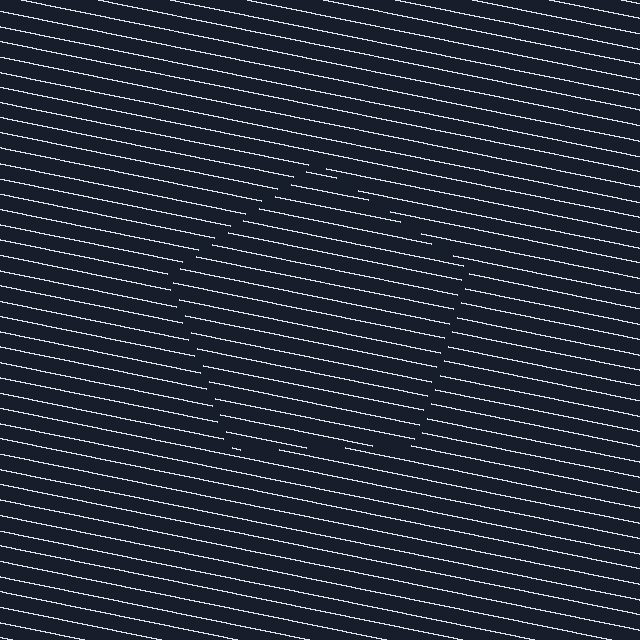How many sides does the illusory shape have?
5 sides — the line-ends trace a pentagon.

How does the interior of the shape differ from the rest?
The interior of the shape contains the same grating, shifted by half a period — the contour is defined by the phase discontinuity where line-ends from the inner and outer gratings abut.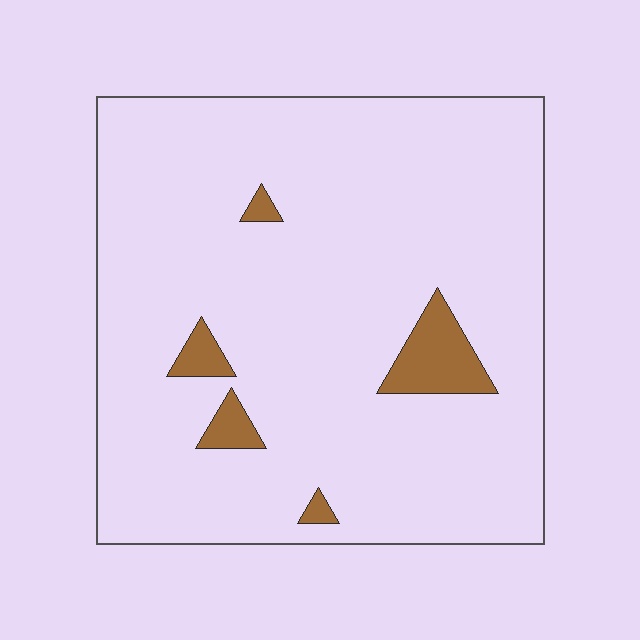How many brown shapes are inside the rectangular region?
5.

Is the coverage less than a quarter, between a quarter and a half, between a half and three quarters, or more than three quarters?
Less than a quarter.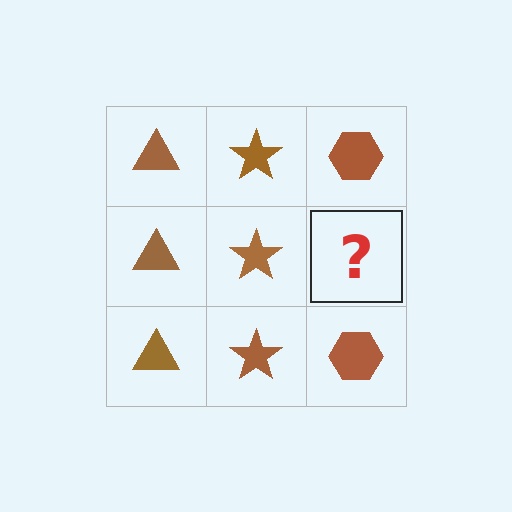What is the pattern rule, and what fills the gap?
The rule is that each column has a consistent shape. The gap should be filled with a brown hexagon.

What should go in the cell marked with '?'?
The missing cell should contain a brown hexagon.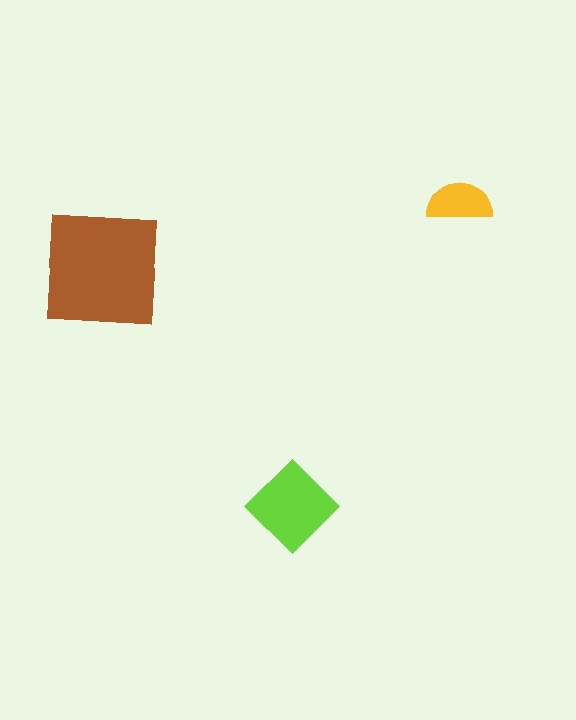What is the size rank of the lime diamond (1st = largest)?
2nd.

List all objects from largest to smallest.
The brown square, the lime diamond, the yellow semicircle.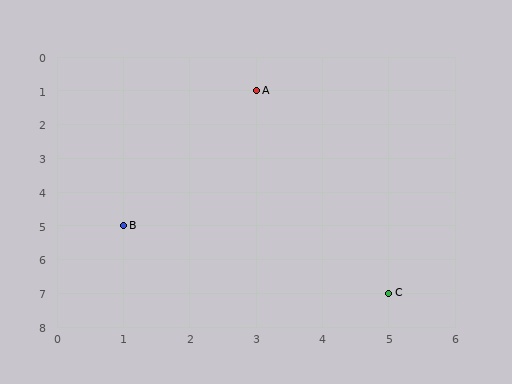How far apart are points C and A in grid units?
Points C and A are 2 columns and 6 rows apart (about 6.3 grid units diagonally).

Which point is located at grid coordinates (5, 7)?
Point C is at (5, 7).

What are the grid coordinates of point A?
Point A is at grid coordinates (3, 1).